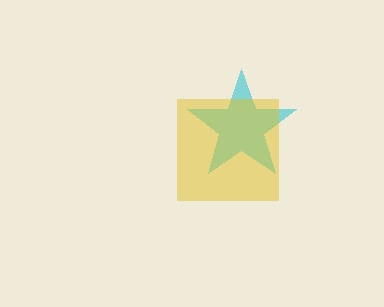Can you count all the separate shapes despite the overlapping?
Yes, there are 2 separate shapes.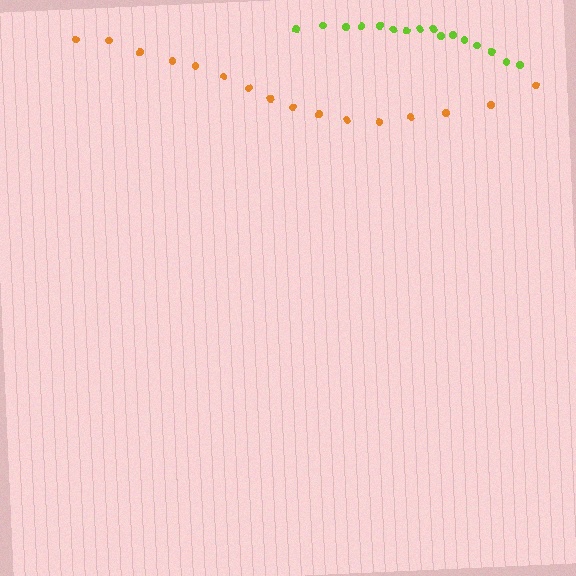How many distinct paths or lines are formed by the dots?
There are 2 distinct paths.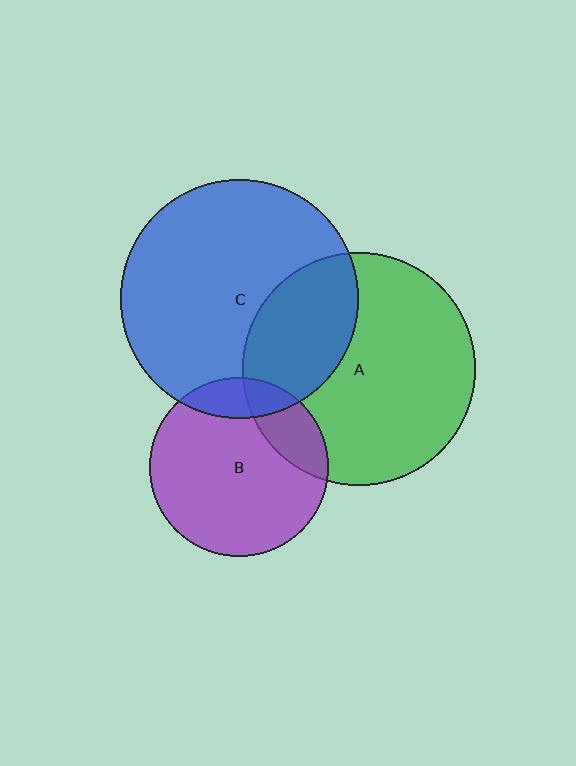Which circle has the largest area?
Circle C (blue).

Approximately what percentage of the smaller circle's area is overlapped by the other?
Approximately 30%.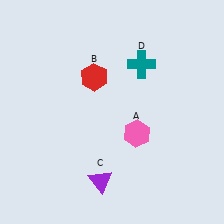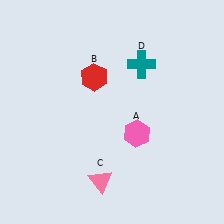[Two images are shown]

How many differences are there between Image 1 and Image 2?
There is 1 difference between the two images.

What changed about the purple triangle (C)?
In Image 1, C is purple. In Image 2, it changed to pink.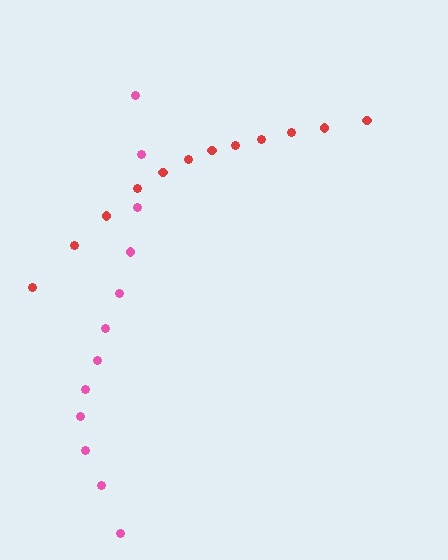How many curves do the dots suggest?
There are 2 distinct paths.